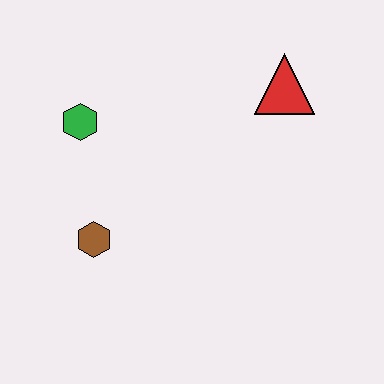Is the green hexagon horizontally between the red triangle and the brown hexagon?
No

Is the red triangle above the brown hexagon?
Yes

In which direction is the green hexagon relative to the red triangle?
The green hexagon is to the left of the red triangle.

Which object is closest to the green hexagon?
The brown hexagon is closest to the green hexagon.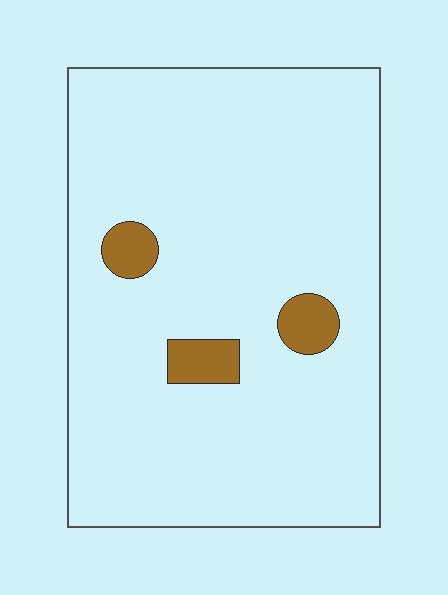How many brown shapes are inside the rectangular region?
3.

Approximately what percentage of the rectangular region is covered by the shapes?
Approximately 5%.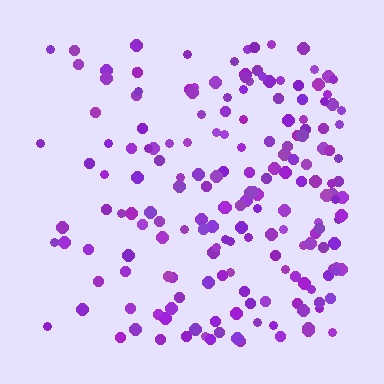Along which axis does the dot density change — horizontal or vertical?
Horizontal.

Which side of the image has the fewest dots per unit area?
The left.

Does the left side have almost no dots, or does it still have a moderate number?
Still a moderate number, just noticeably fewer than the right.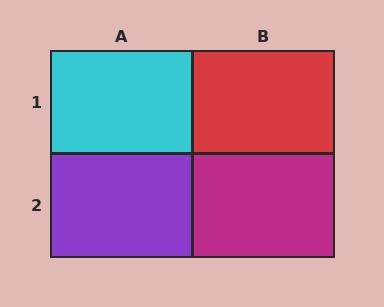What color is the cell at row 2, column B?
Magenta.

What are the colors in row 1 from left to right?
Cyan, red.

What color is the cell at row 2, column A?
Purple.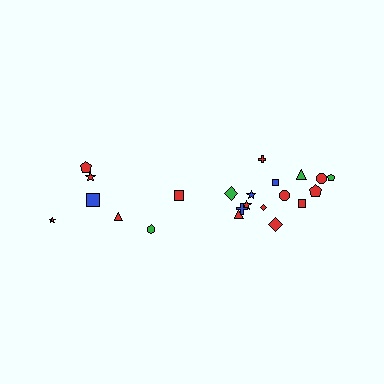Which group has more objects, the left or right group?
The right group.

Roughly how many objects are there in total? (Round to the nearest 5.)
Roughly 20 objects in total.